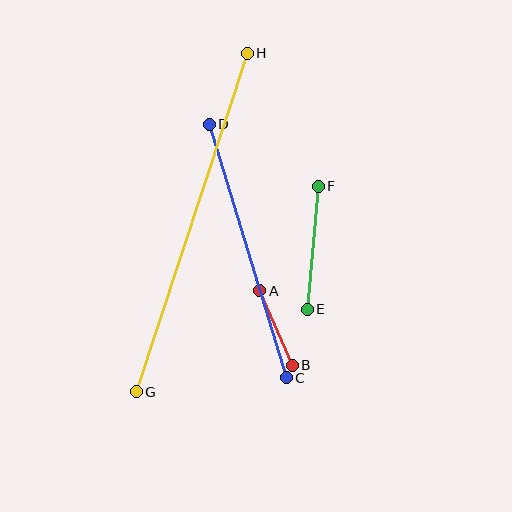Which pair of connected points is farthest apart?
Points G and H are farthest apart.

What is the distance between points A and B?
The distance is approximately 81 pixels.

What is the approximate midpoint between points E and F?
The midpoint is at approximately (313, 248) pixels.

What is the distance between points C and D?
The distance is approximately 265 pixels.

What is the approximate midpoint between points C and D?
The midpoint is at approximately (248, 251) pixels.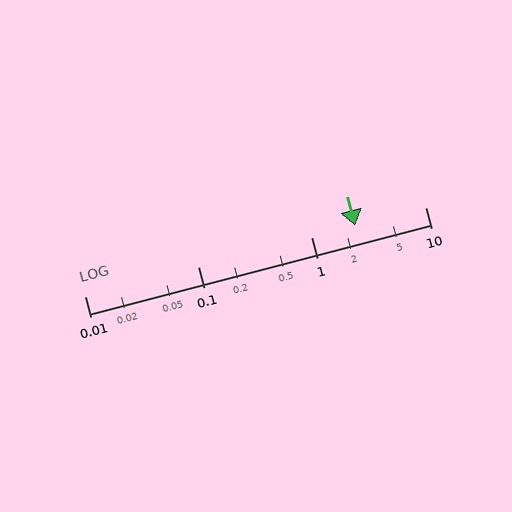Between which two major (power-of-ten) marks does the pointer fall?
The pointer is between 1 and 10.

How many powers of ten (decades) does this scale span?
The scale spans 3 decades, from 0.01 to 10.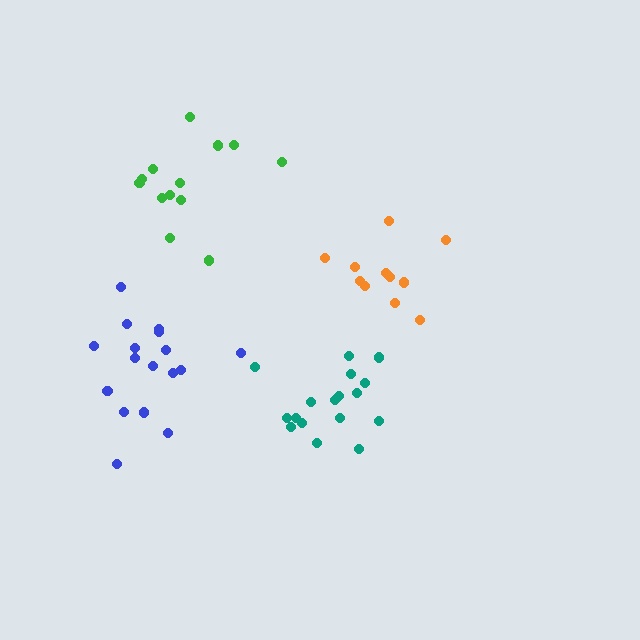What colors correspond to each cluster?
The clusters are colored: blue, teal, orange, green.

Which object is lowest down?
The teal cluster is bottommost.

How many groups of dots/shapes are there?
There are 4 groups.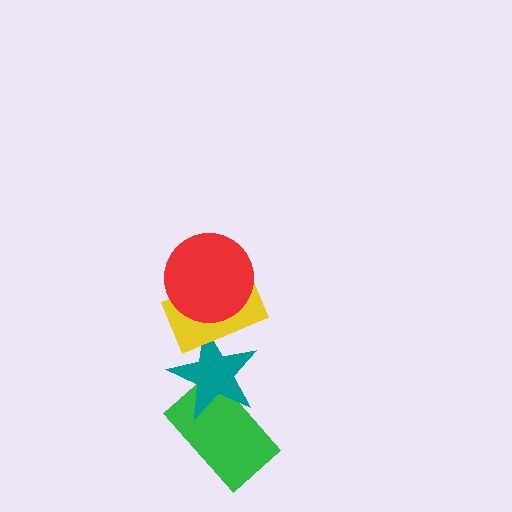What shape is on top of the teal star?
The yellow rectangle is on top of the teal star.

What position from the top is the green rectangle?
The green rectangle is 4th from the top.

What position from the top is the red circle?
The red circle is 1st from the top.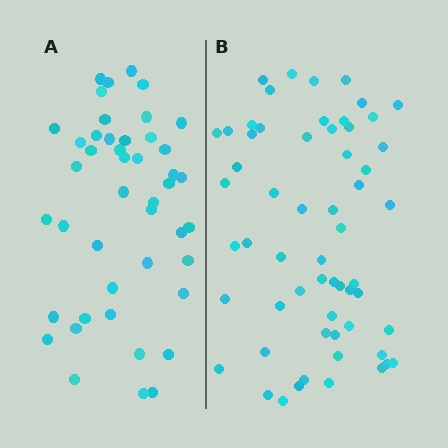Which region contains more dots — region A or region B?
Region B (the right region) has more dots.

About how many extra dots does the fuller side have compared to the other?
Region B has approximately 15 more dots than region A.